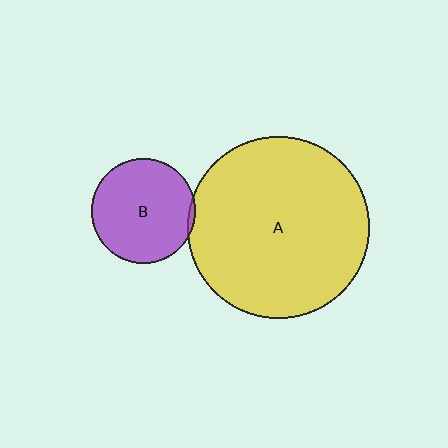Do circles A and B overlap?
Yes.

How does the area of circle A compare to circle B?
Approximately 3.0 times.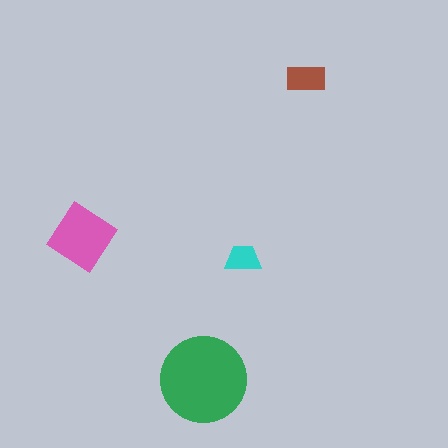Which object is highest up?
The brown rectangle is topmost.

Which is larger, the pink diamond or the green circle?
The green circle.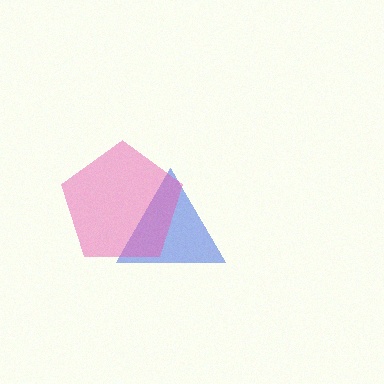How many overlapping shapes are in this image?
There are 2 overlapping shapes in the image.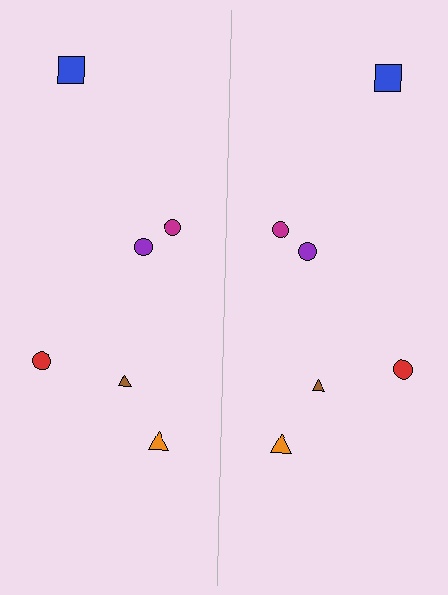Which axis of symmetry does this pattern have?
The pattern has a vertical axis of symmetry running through the center of the image.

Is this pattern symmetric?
Yes, this pattern has bilateral (reflection) symmetry.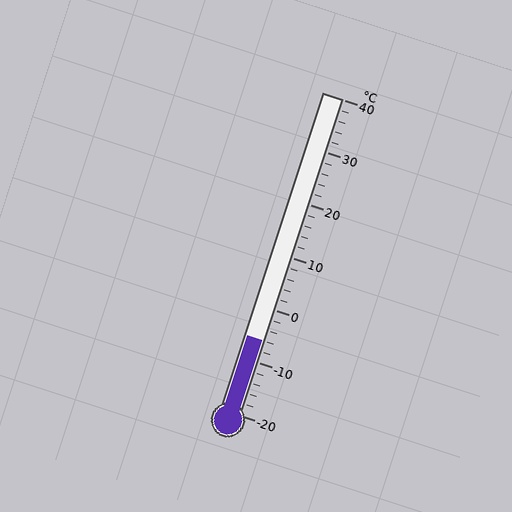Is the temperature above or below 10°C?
The temperature is below 10°C.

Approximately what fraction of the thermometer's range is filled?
The thermometer is filled to approximately 25% of its range.